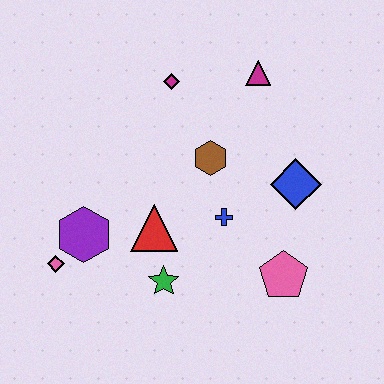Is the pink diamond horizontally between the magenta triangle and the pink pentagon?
No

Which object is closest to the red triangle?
The green star is closest to the red triangle.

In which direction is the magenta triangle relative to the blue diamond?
The magenta triangle is above the blue diamond.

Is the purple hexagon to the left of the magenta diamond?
Yes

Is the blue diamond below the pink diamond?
No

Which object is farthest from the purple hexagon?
The magenta triangle is farthest from the purple hexagon.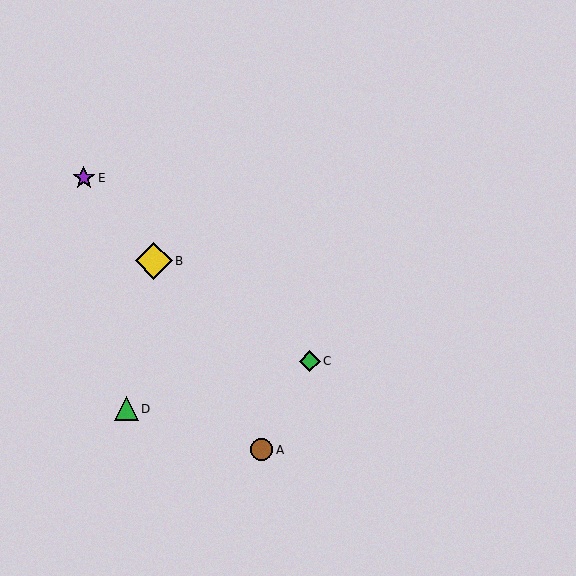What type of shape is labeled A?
Shape A is a brown circle.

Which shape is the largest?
The yellow diamond (labeled B) is the largest.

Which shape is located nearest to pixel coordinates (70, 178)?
The purple star (labeled E) at (84, 178) is nearest to that location.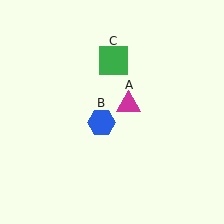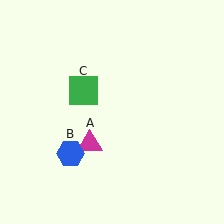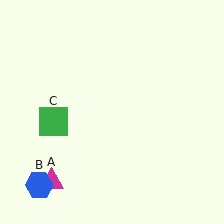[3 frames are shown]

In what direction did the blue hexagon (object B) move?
The blue hexagon (object B) moved down and to the left.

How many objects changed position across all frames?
3 objects changed position: magenta triangle (object A), blue hexagon (object B), green square (object C).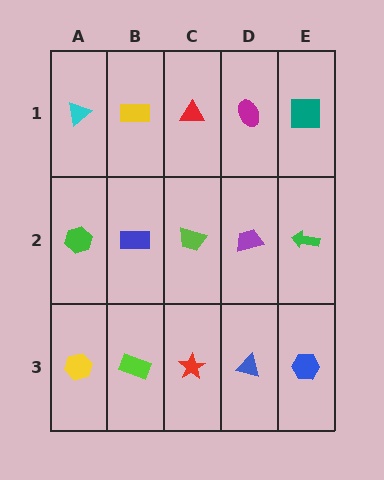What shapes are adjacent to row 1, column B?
A blue rectangle (row 2, column B), a cyan triangle (row 1, column A), a red triangle (row 1, column C).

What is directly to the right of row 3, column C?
A blue triangle.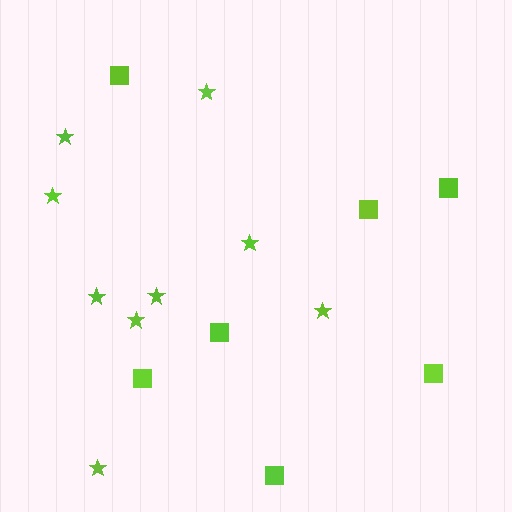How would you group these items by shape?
There are 2 groups: one group of squares (7) and one group of stars (9).